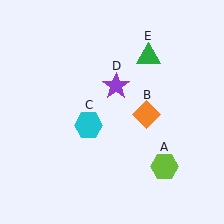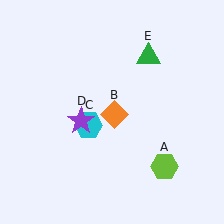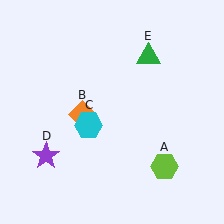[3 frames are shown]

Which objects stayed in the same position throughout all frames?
Lime hexagon (object A) and cyan hexagon (object C) and green triangle (object E) remained stationary.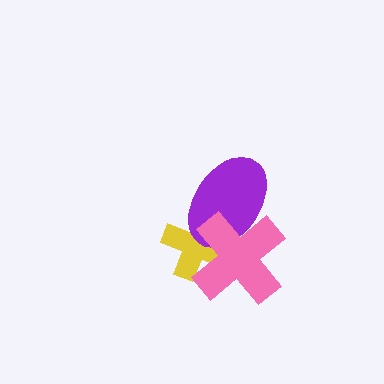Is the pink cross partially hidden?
No, no other shape covers it.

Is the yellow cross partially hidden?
Yes, it is partially covered by another shape.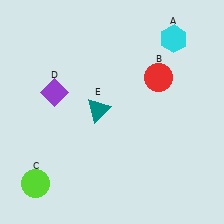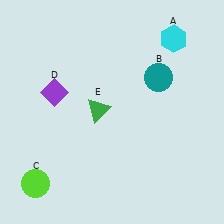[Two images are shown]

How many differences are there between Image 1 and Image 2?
There are 2 differences between the two images.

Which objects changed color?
B changed from red to teal. E changed from teal to green.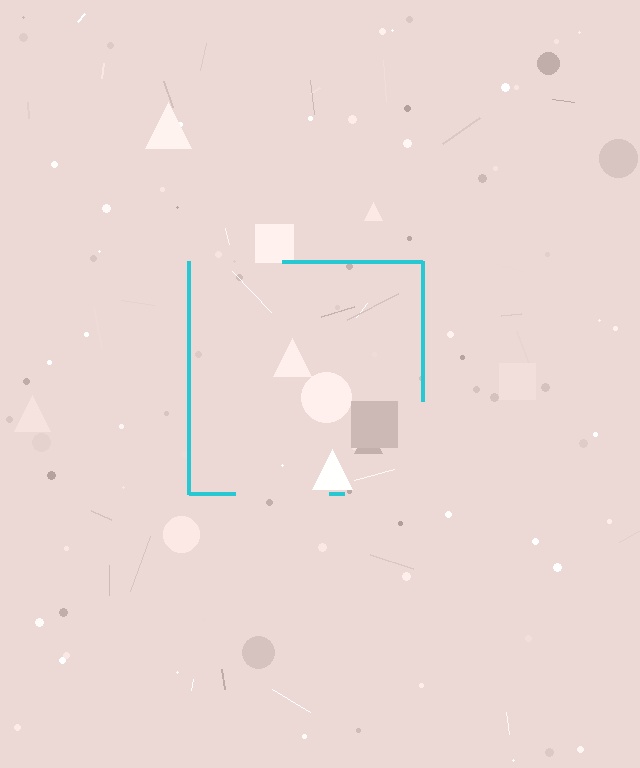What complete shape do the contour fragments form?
The contour fragments form a square.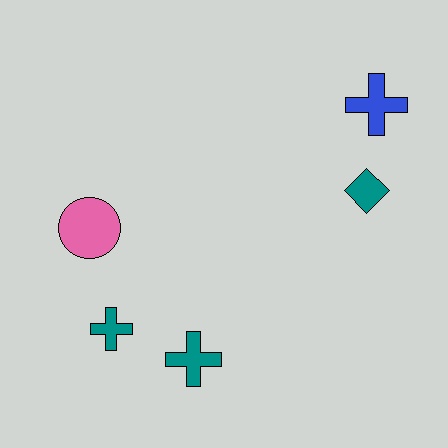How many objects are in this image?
There are 5 objects.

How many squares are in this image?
There are no squares.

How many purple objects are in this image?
There are no purple objects.